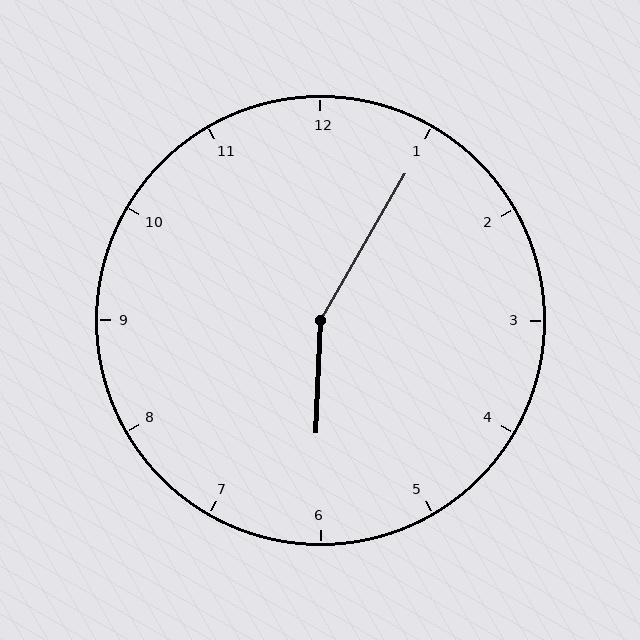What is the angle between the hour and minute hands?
Approximately 152 degrees.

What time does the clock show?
6:05.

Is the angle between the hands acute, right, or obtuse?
It is obtuse.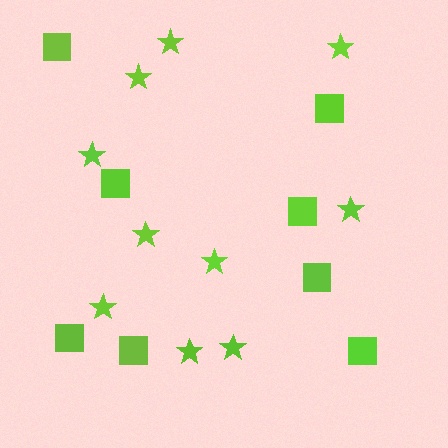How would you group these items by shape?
There are 2 groups: one group of stars (10) and one group of squares (8).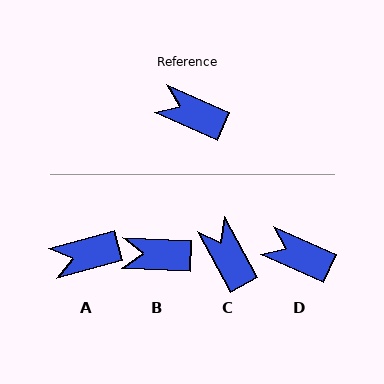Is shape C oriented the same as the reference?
No, it is off by about 38 degrees.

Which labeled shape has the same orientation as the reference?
D.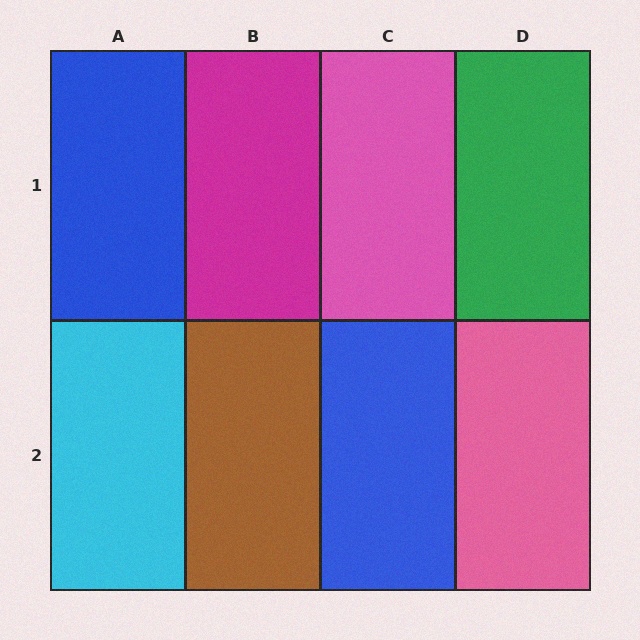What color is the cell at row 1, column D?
Green.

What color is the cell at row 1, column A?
Blue.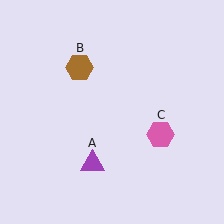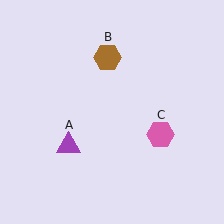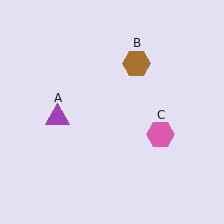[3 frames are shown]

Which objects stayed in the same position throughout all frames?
Pink hexagon (object C) remained stationary.